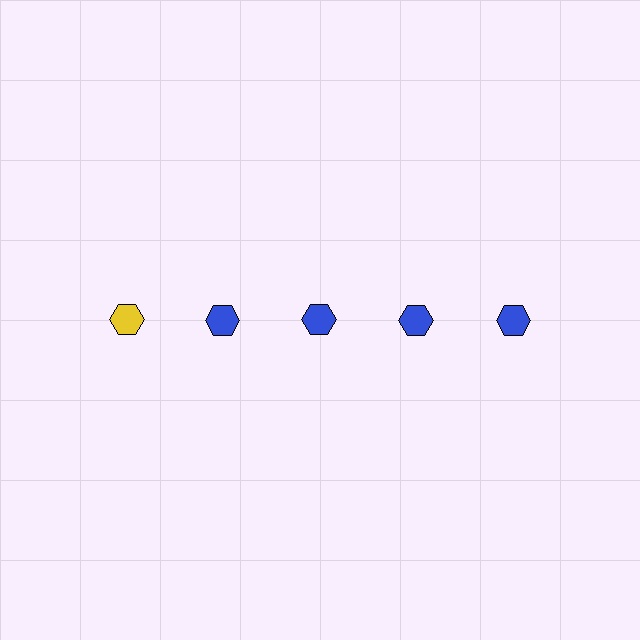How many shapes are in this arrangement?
There are 5 shapes arranged in a grid pattern.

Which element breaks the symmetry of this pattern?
The yellow hexagon in the top row, leftmost column breaks the symmetry. All other shapes are blue hexagons.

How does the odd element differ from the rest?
It has a different color: yellow instead of blue.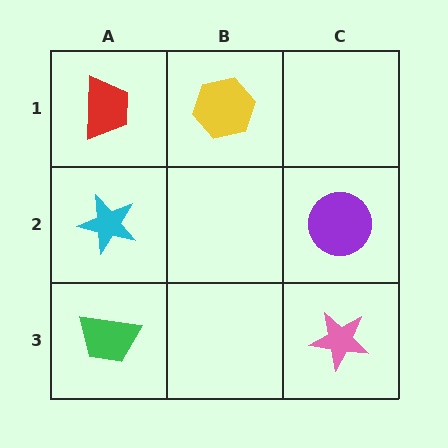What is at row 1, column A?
A red trapezoid.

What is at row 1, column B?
A yellow hexagon.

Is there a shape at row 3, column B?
No, that cell is empty.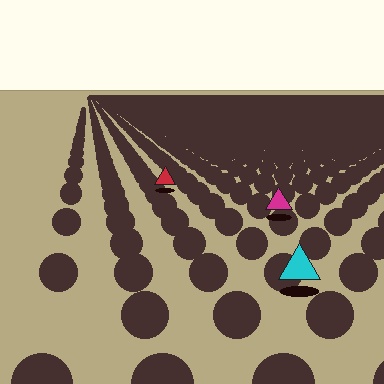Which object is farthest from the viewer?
The red triangle is farthest from the viewer. It appears smaller and the ground texture around it is denser.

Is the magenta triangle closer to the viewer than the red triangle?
Yes. The magenta triangle is closer — you can tell from the texture gradient: the ground texture is coarser near it.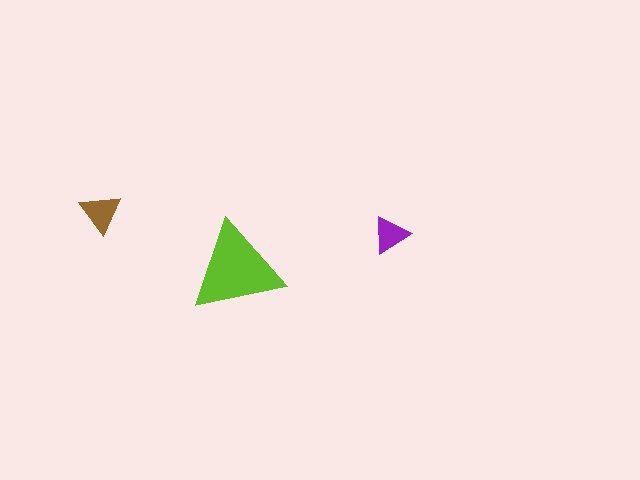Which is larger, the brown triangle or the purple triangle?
The brown one.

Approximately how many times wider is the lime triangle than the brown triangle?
About 2.5 times wider.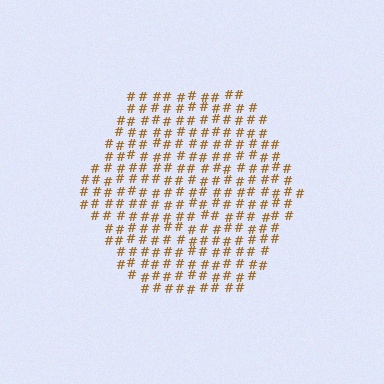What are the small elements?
The small elements are hash symbols.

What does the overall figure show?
The overall figure shows a hexagon.